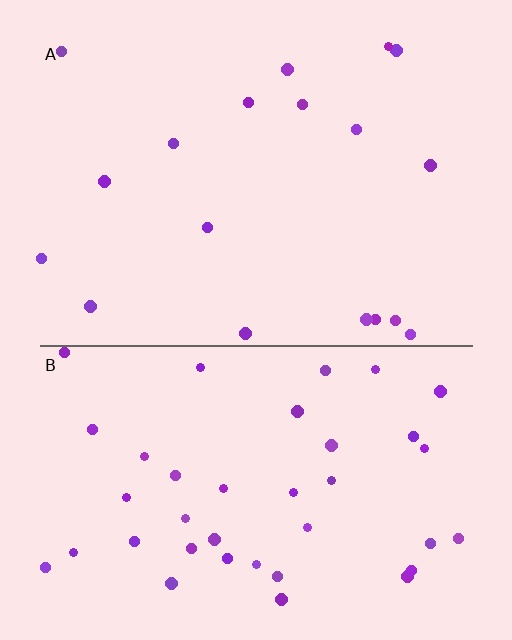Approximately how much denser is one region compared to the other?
Approximately 2.1× — region B over region A.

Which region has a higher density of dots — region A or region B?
B (the bottom).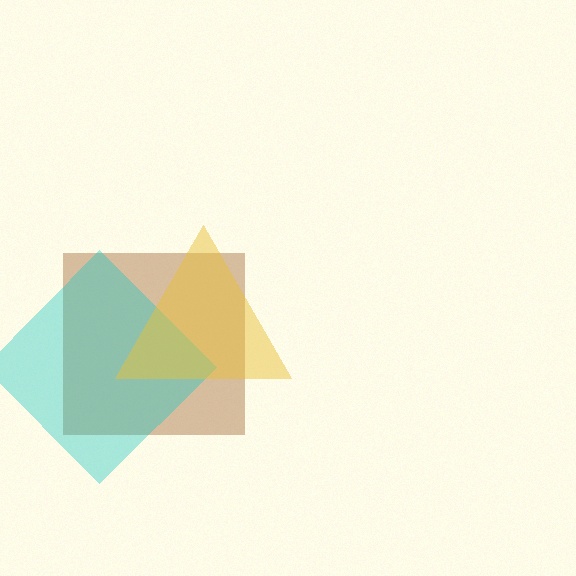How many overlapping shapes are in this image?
There are 3 overlapping shapes in the image.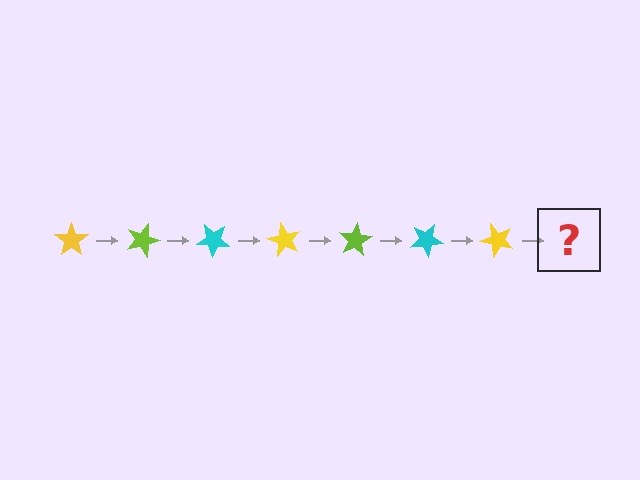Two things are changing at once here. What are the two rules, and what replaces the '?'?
The two rules are that it rotates 20 degrees each step and the color cycles through yellow, lime, and cyan. The '?' should be a lime star, rotated 140 degrees from the start.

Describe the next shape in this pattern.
It should be a lime star, rotated 140 degrees from the start.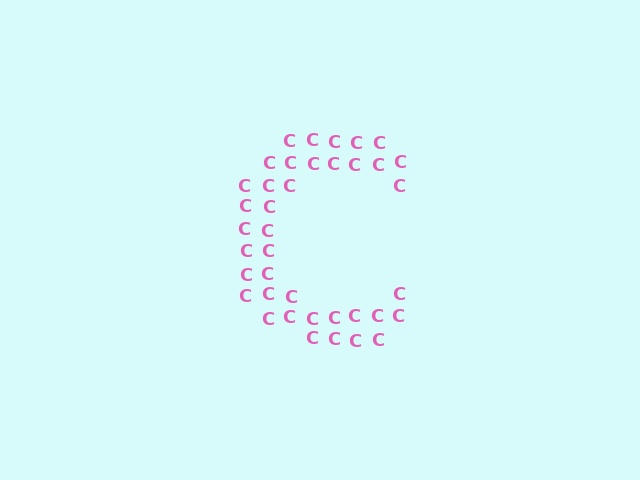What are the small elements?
The small elements are letter C's.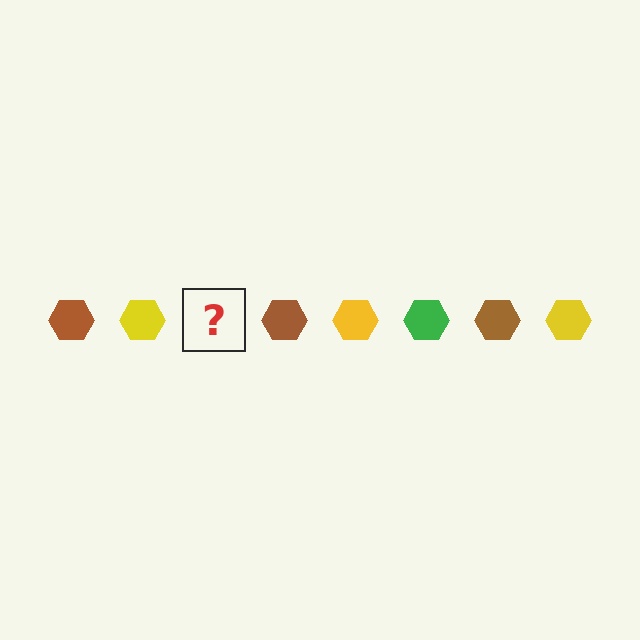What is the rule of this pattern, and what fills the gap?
The rule is that the pattern cycles through brown, yellow, green hexagons. The gap should be filled with a green hexagon.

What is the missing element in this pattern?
The missing element is a green hexagon.